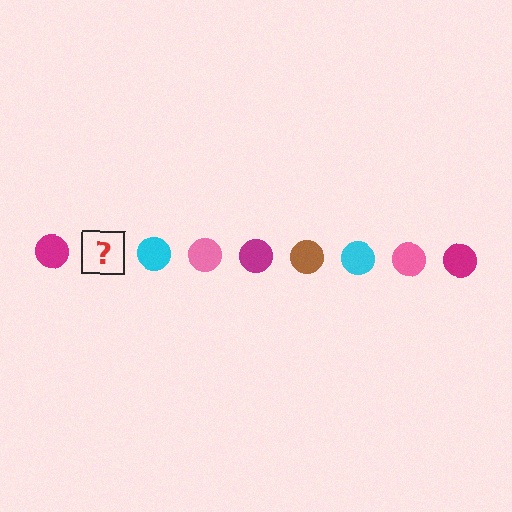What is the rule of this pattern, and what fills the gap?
The rule is that the pattern cycles through magenta, brown, cyan, pink circles. The gap should be filled with a brown circle.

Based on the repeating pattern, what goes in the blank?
The blank should be a brown circle.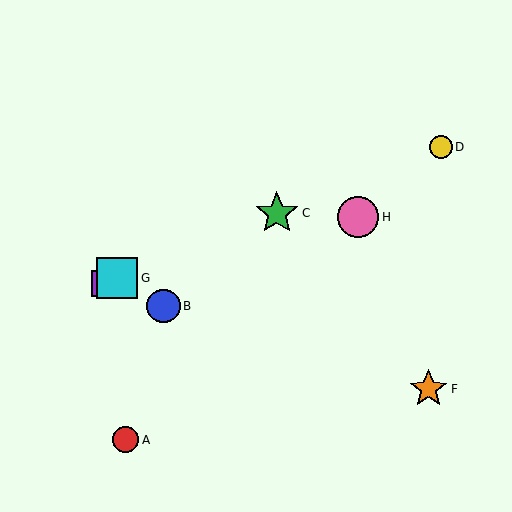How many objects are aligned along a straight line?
4 objects (C, D, E, G) are aligned along a straight line.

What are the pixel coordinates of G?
Object G is at (117, 278).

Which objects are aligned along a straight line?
Objects C, D, E, G are aligned along a straight line.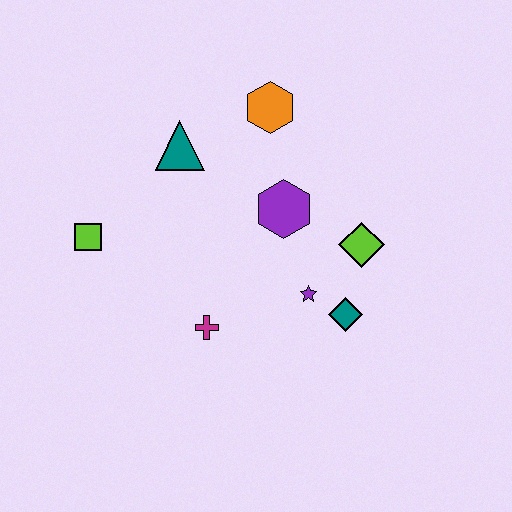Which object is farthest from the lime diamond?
The lime square is farthest from the lime diamond.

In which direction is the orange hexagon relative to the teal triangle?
The orange hexagon is to the right of the teal triangle.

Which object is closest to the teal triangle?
The orange hexagon is closest to the teal triangle.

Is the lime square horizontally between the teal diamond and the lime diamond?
No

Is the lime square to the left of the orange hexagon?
Yes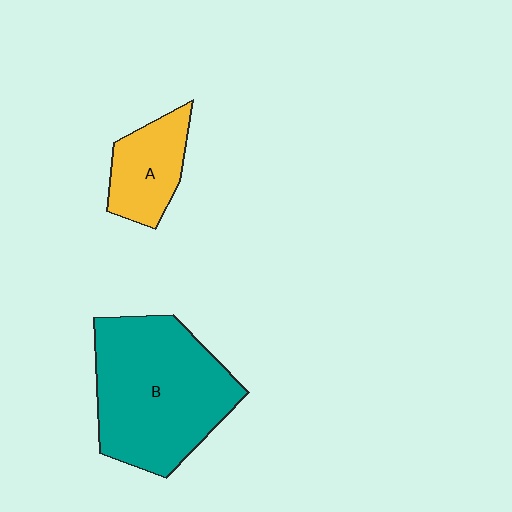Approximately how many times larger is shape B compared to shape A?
Approximately 2.6 times.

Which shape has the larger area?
Shape B (teal).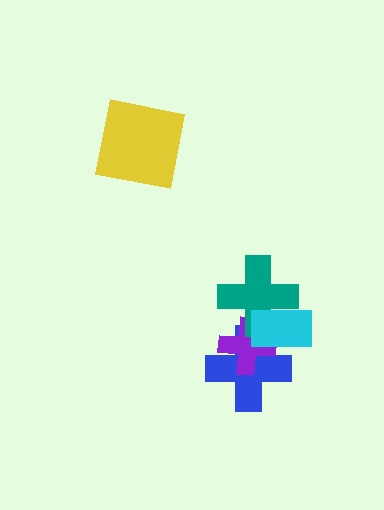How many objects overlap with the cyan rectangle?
3 objects overlap with the cyan rectangle.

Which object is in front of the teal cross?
The cyan rectangle is in front of the teal cross.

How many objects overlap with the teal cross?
3 objects overlap with the teal cross.